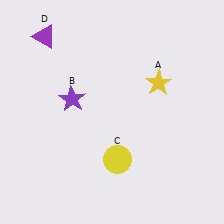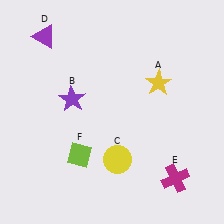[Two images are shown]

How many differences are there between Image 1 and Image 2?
There are 2 differences between the two images.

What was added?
A magenta cross (E), a lime diamond (F) were added in Image 2.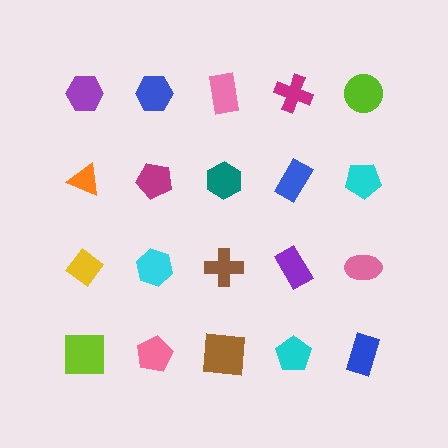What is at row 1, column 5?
A lime circle.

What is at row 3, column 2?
A cyan hexagon.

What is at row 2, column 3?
A teal hexagon.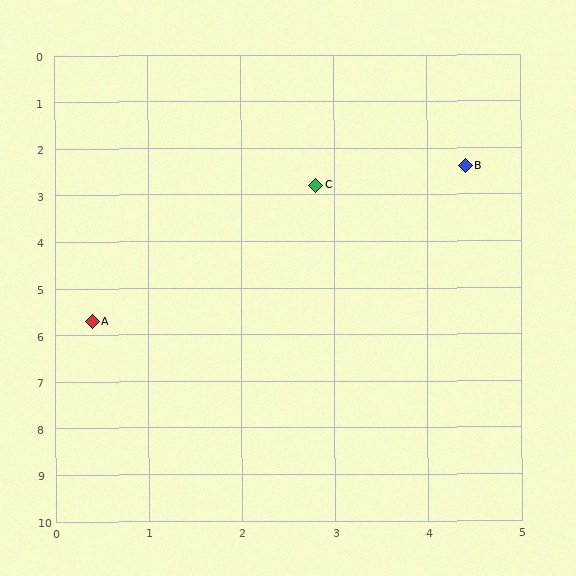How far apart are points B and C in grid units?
Points B and C are about 1.6 grid units apart.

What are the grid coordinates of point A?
Point A is at approximately (0.4, 5.7).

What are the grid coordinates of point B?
Point B is at approximately (4.4, 2.4).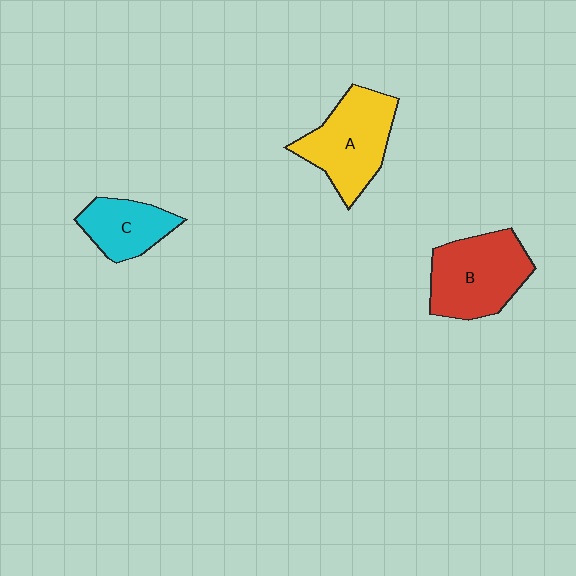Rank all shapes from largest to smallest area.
From largest to smallest: B (red), A (yellow), C (cyan).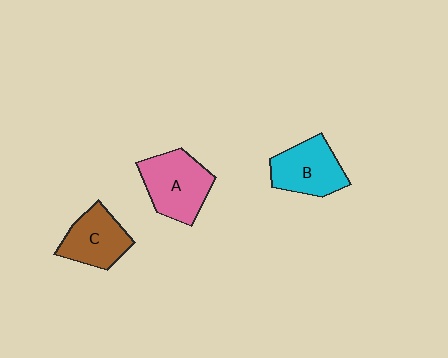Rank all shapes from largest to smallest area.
From largest to smallest: A (pink), B (cyan), C (brown).